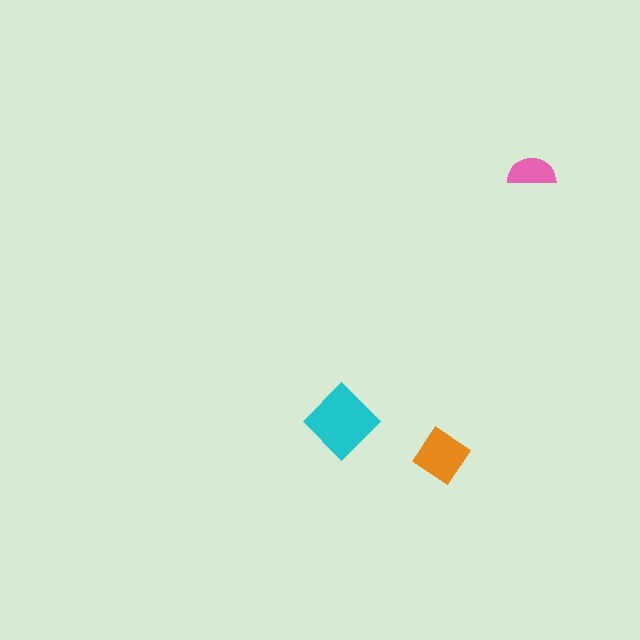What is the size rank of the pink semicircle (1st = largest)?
3rd.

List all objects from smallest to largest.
The pink semicircle, the orange diamond, the cyan diamond.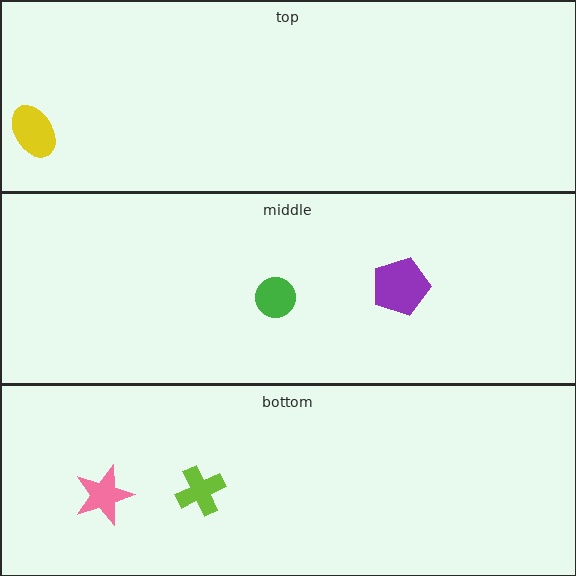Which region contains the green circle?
The middle region.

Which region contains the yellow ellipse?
The top region.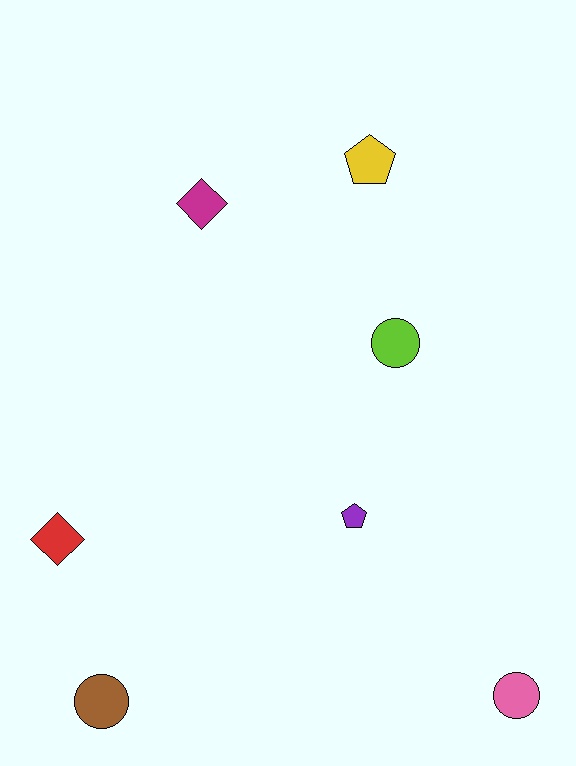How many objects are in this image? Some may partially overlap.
There are 7 objects.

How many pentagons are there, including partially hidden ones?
There are 2 pentagons.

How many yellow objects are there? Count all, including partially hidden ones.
There is 1 yellow object.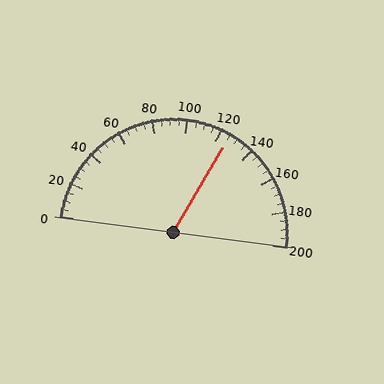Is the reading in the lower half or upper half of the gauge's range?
The reading is in the upper half of the range (0 to 200).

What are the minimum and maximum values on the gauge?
The gauge ranges from 0 to 200.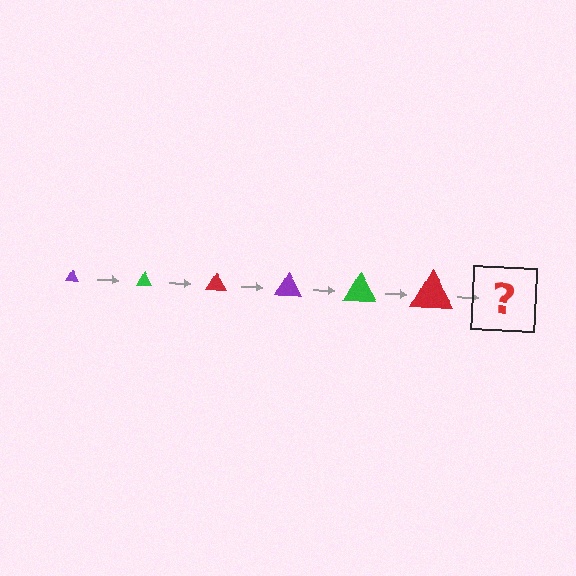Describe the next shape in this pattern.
It should be a purple triangle, larger than the previous one.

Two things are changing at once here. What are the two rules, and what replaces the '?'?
The two rules are that the triangle grows larger each step and the color cycles through purple, green, and red. The '?' should be a purple triangle, larger than the previous one.